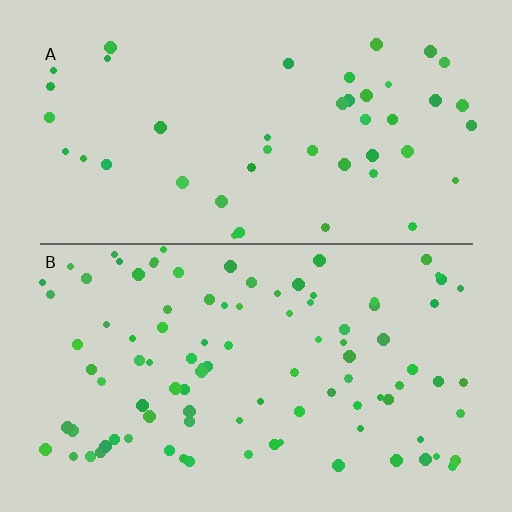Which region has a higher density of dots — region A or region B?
B (the bottom).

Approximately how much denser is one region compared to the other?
Approximately 2.1× — region B over region A.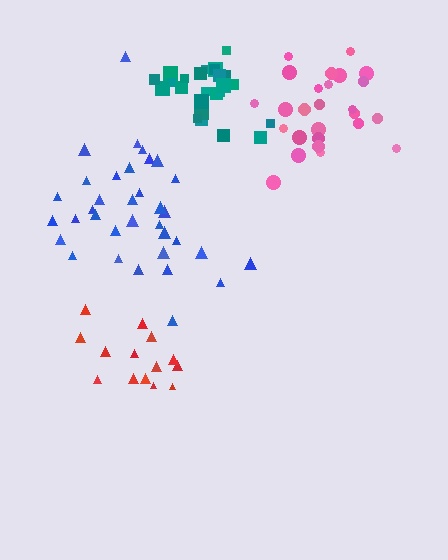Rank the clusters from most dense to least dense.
teal, pink, red, blue.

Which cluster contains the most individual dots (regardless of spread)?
Blue (35).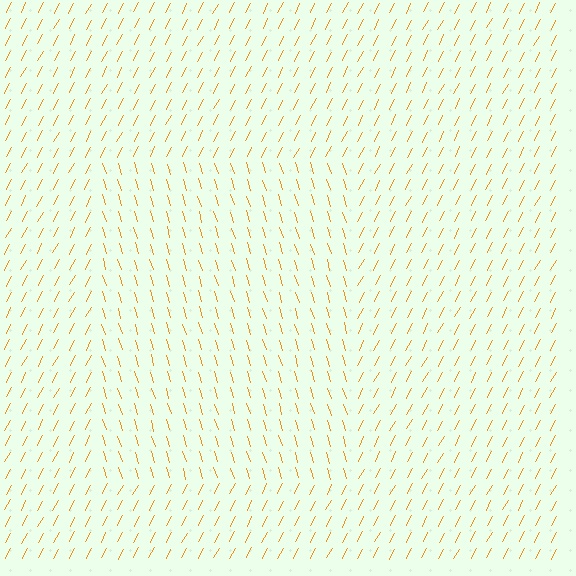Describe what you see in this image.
The image is filled with small orange line segments. A rectangle region in the image has lines oriented differently from the surrounding lines, creating a visible texture boundary.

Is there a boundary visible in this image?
Yes, there is a texture boundary formed by a change in line orientation.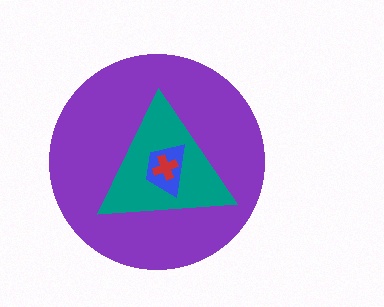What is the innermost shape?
The red cross.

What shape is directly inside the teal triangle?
The blue trapezoid.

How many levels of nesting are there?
4.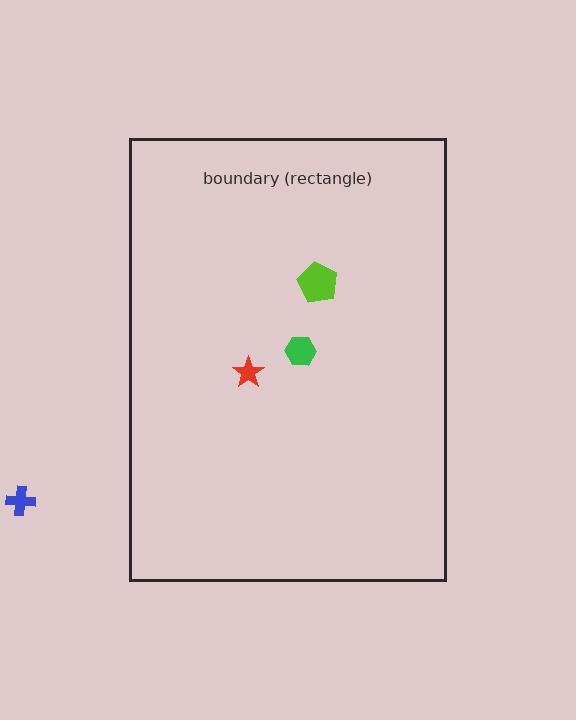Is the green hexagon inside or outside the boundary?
Inside.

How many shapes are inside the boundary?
3 inside, 1 outside.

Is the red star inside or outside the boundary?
Inside.